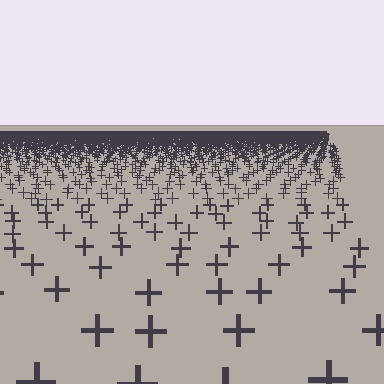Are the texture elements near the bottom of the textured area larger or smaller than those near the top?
Larger. Near the bottom, elements are closer to the viewer and appear at a bigger on-screen size.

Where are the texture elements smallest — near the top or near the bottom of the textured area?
Near the top.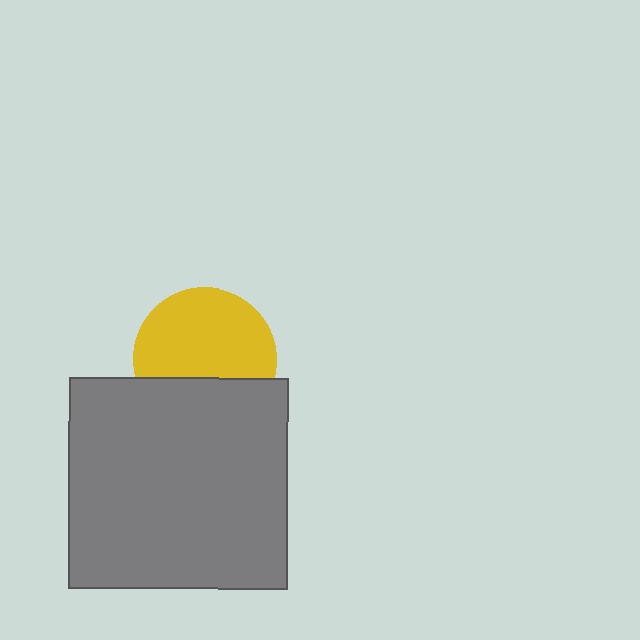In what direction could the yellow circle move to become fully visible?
The yellow circle could move up. That would shift it out from behind the gray rectangle entirely.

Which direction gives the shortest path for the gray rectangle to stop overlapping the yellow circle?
Moving down gives the shortest separation.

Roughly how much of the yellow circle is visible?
Most of it is visible (roughly 65%).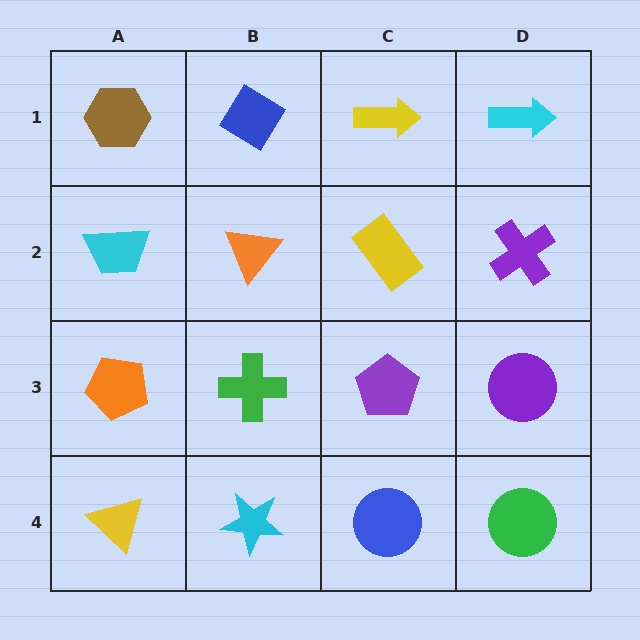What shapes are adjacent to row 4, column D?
A purple circle (row 3, column D), a blue circle (row 4, column C).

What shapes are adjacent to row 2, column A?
A brown hexagon (row 1, column A), an orange pentagon (row 3, column A), an orange triangle (row 2, column B).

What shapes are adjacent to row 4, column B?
A green cross (row 3, column B), a yellow triangle (row 4, column A), a blue circle (row 4, column C).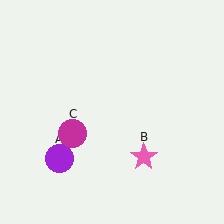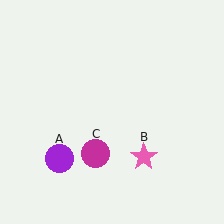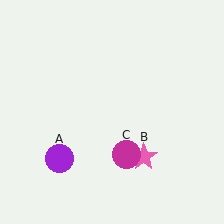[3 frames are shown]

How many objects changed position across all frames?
1 object changed position: magenta circle (object C).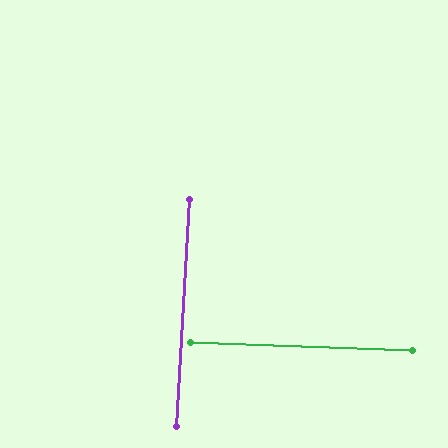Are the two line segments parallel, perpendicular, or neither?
Perpendicular — they meet at approximately 89°.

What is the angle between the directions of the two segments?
Approximately 89 degrees.